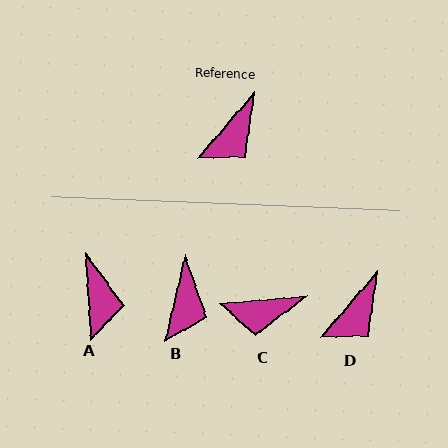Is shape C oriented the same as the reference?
No, it is off by about 45 degrees.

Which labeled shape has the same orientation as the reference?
D.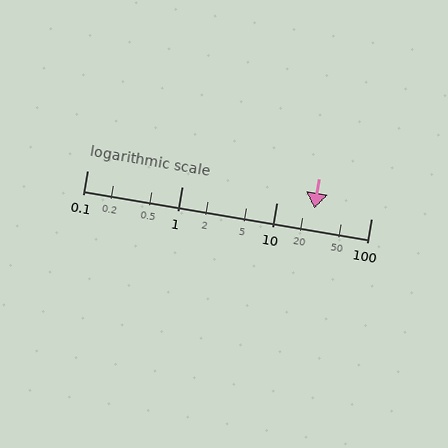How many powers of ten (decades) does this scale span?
The scale spans 3 decades, from 0.1 to 100.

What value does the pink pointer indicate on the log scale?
The pointer indicates approximately 25.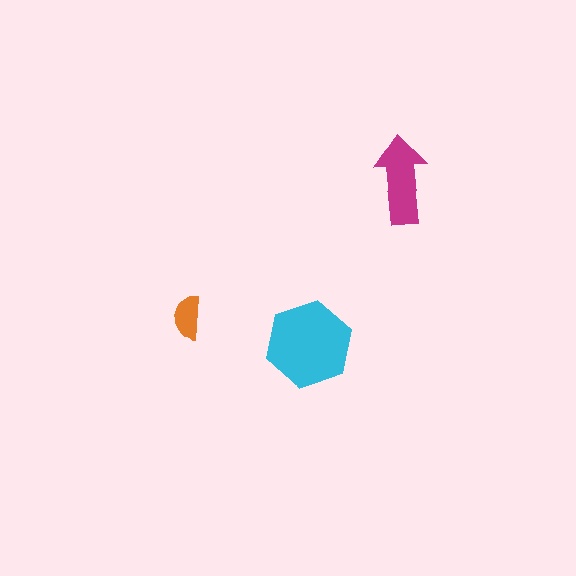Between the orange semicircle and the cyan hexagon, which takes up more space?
The cyan hexagon.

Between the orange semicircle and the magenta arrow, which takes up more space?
The magenta arrow.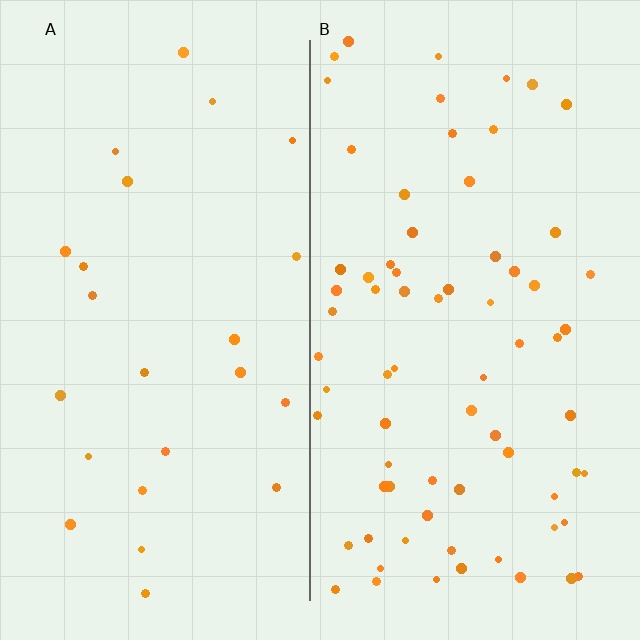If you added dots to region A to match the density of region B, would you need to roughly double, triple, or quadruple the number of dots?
Approximately triple.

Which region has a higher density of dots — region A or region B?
B (the right).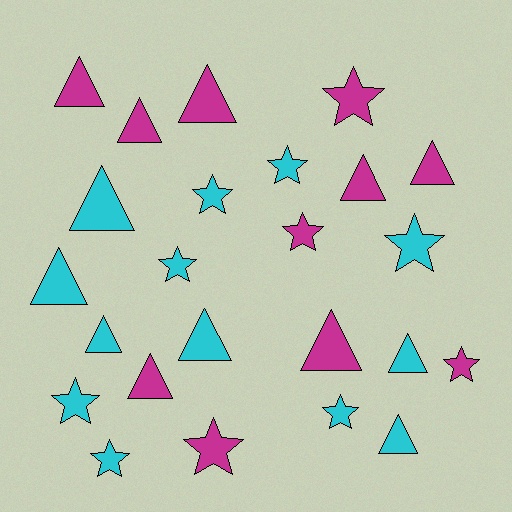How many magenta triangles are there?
There are 7 magenta triangles.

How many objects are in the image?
There are 24 objects.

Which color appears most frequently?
Cyan, with 13 objects.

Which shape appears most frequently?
Triangle, with 13 objects.